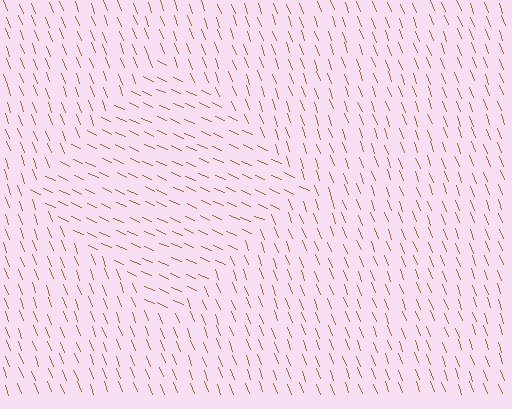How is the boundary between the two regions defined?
The boundary is defined purely by a change in line orientation (approximately 45 degrees difference). All lines are the same color and thickness.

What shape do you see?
I see a diamond.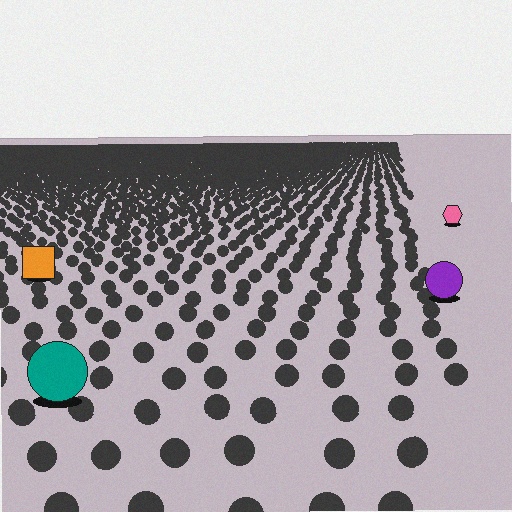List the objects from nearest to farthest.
From nearest to farthest: the teal circle, the purple circle, the orange square, the pink hexagon.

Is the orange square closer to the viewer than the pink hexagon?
Yes. The orange square is closer — you can tell from the texture gradient: the ground texture is coarser near it.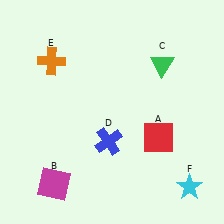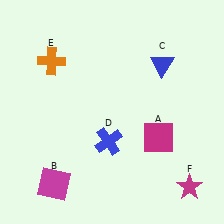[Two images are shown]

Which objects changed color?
A changed from red to magenta. C changed from green to blue. F changed from cyan to magenta.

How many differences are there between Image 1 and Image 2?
There are 3 differences between the two images.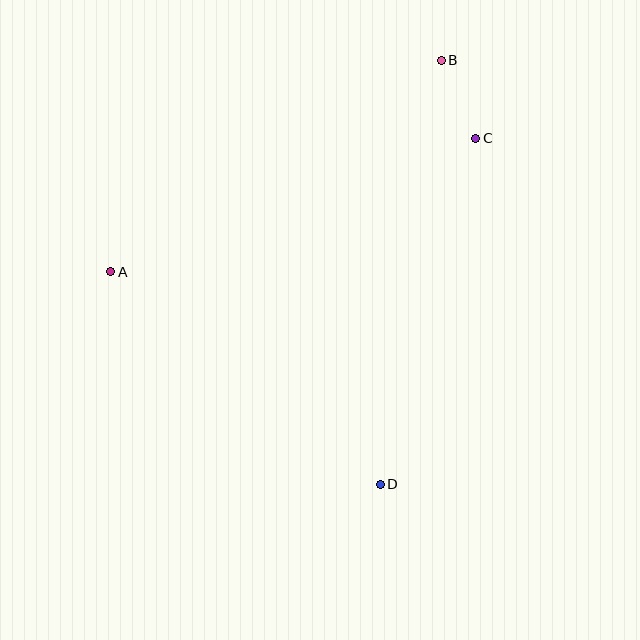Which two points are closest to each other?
Points B and C are closest to each other.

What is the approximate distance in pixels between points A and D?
The distance between A and D is approximately 344 pixels.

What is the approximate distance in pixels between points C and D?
The distance between C and D is approximately 359 pixels.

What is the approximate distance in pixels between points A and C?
The distance between A and C is approximately 389 pixels.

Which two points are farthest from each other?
Points B and D are farthest from each other.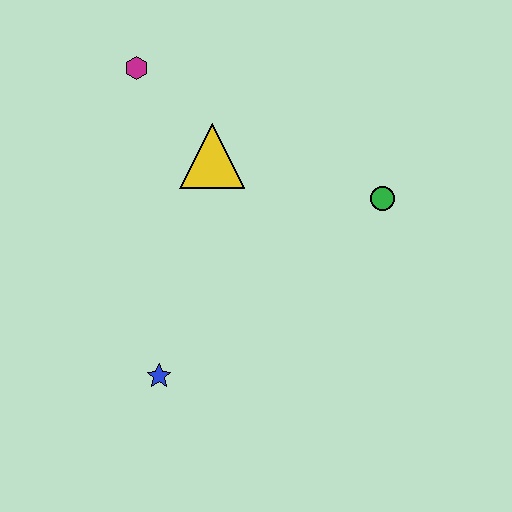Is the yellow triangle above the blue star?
Yes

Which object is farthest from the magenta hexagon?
The blue star is farthest from the magenta hexagon.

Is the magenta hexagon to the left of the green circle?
Yes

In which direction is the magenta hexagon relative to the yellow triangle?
The magenta hexagon is above the yellow triangle.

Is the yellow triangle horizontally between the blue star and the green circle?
Yes